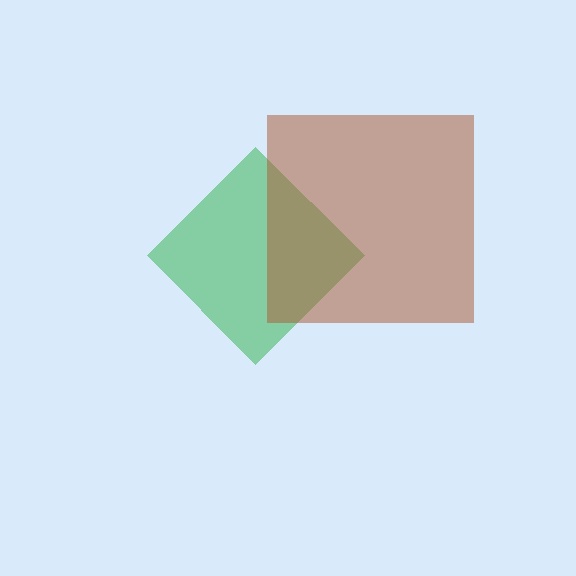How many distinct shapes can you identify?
There are 2 distinct shapes: a green diamond, a brown square.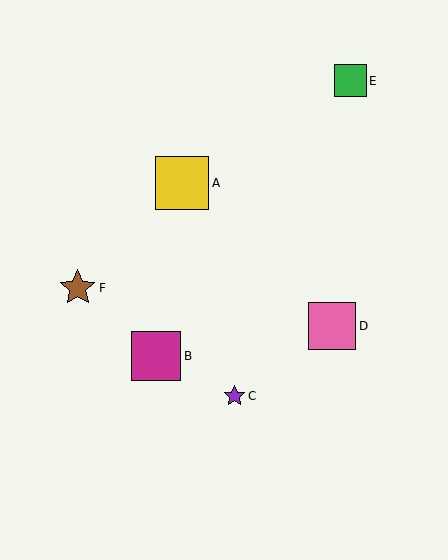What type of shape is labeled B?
Shape B is a magenta square.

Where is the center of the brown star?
The center of the brown star is at (78, 288).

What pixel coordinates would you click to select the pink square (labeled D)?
Click at (332, 326) to select the pink square D.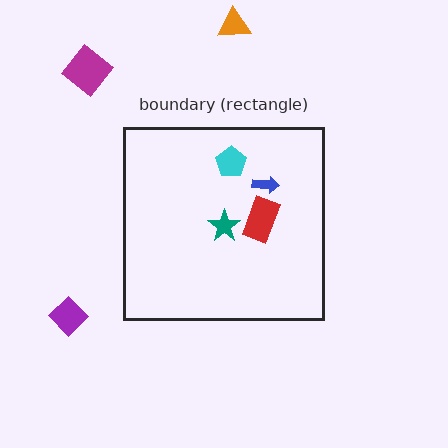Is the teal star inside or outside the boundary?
Inside.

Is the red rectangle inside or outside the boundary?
Inside.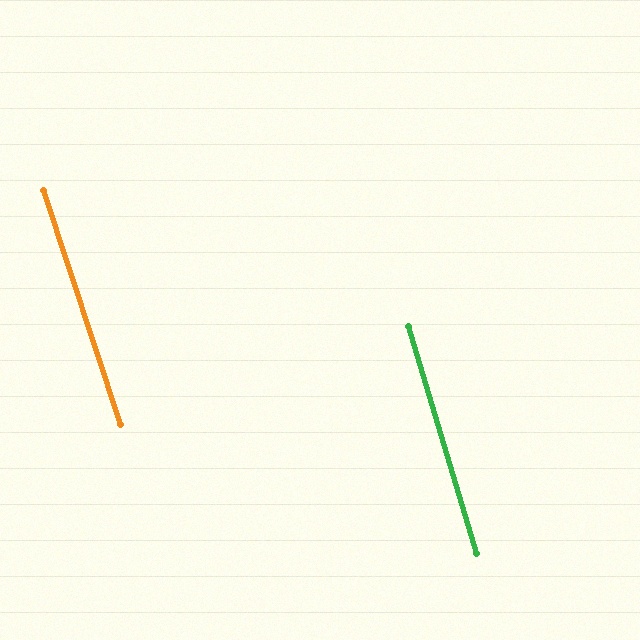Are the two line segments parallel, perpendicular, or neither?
Parallel — their directions differ by only 1.5°.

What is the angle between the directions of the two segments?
Approximately 1 degree.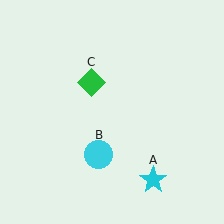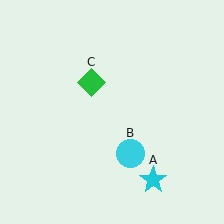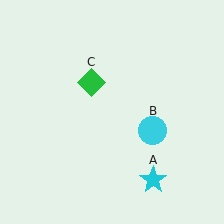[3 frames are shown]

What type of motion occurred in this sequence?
The cyan circle (object B) rotated counterclockwise around the center of the scene.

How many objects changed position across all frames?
1 object changed position: cyan circle (object B).